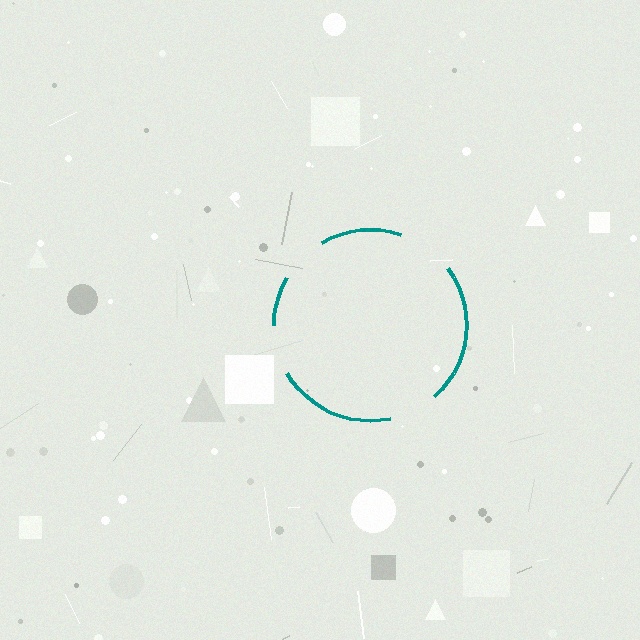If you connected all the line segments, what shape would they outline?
They would outline a circle.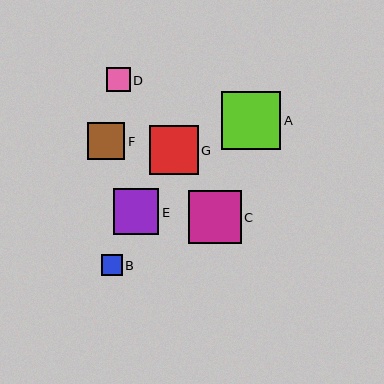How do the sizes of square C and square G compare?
Square C and square G are approximately the same size.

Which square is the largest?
Square A is the largest with a size of approximately 59 pixels.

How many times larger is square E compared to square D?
Square E is approximately 1.9 times the size of square D.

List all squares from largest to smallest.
From largest to smallest: A, C, G, E, F, D, B.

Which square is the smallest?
Square B is the smallest with a size of approximately 20 pixels.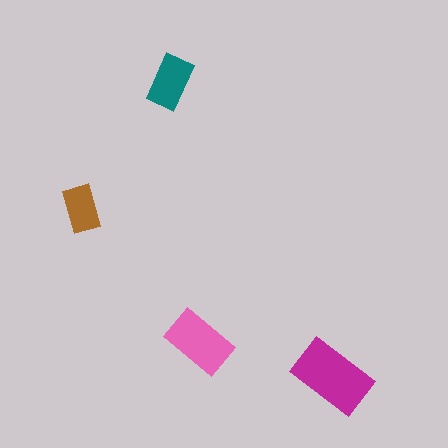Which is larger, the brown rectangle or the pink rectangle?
The pink one.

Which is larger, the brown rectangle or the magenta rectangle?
The magenta one.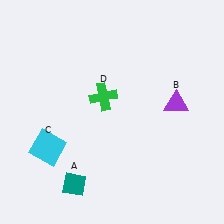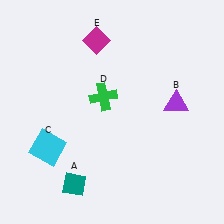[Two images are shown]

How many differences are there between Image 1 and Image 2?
There is 1 difference between the two images.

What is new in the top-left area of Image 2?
A magenta diamond (E) was added in the top-left area of Image 2.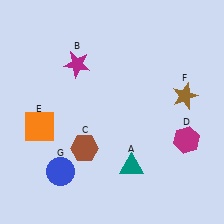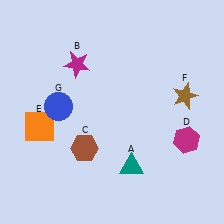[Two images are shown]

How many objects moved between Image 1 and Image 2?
1 object moved between the two images.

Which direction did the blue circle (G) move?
The blue circle (G) moved up.